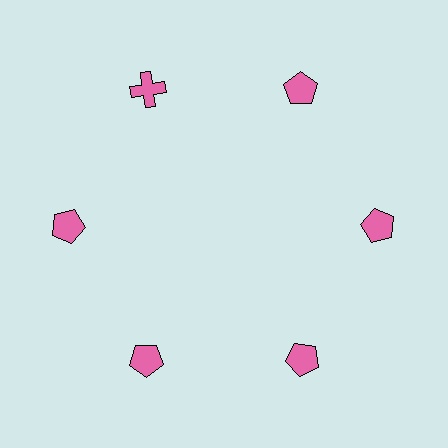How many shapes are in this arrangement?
There are 6 shapes arranged in a ring pattern.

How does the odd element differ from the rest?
It has a different shape: cross instead of pentagon.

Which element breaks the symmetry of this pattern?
The pink cross at roughly the 11 o'clock position breaks the symmetry. All other shapes are pink pentagons.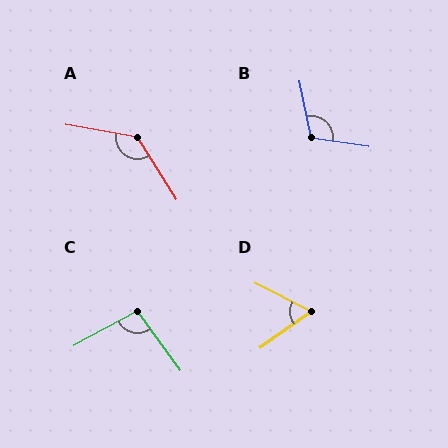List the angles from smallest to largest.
D (62°), C (98°), B (110°), A (132°).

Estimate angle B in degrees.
Approximately 110 degrees.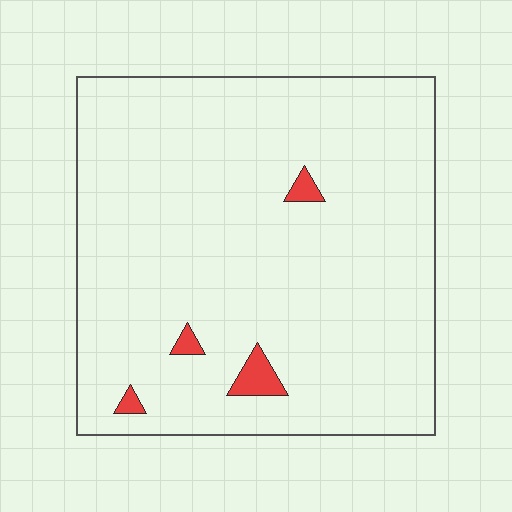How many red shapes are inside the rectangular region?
4.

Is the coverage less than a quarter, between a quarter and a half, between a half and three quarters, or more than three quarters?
Less than a quarter.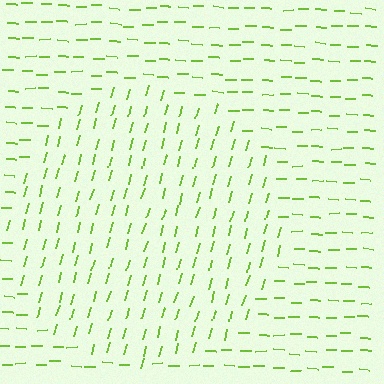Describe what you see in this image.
The image is filled with small lime line segments. A circle region in the image has lines oriented differently from the surrounding lines, creating a visible texture boundary.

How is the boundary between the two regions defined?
The boundary is defined purely by a change in line orientation (approximately 75 degrees difference). All lines are the same color and thickness.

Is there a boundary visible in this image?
Yes, there is a texture boundary formed by a change in line orientation.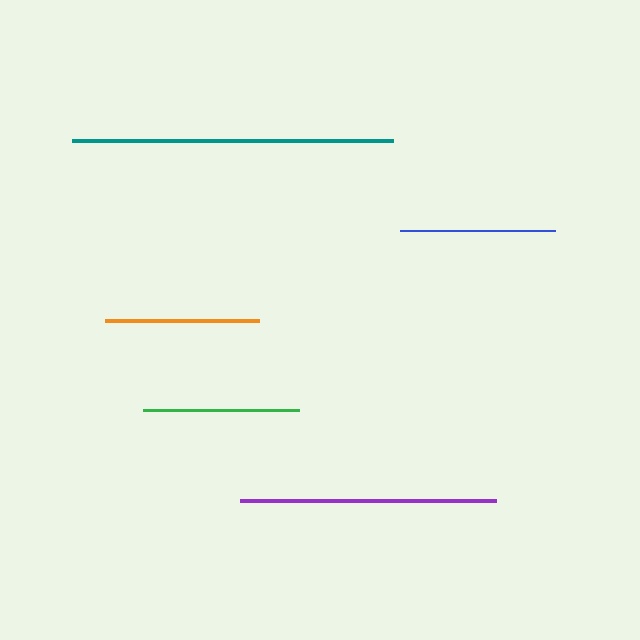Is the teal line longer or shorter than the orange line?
The teal line is longer than the orange line.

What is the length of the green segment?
The green segment is approximately 157 pixels long.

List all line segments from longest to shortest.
From longest to shortest: teal, purple, green, blue, orange.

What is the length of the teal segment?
The teal segment is approximately 321 pixels long.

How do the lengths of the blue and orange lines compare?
The blue and orange lines are approximately the same length.